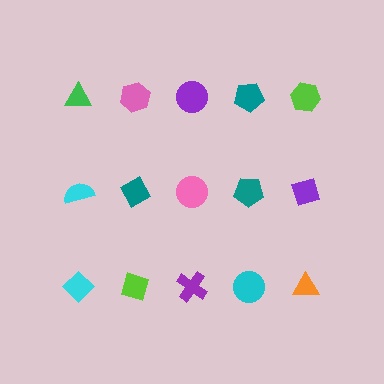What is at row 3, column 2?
A lime diamond.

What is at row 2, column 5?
A purple diamond.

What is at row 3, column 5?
An orange triangle.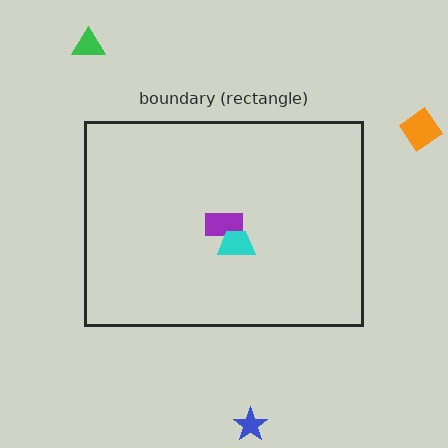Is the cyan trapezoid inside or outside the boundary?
Inside.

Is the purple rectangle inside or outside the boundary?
Inside.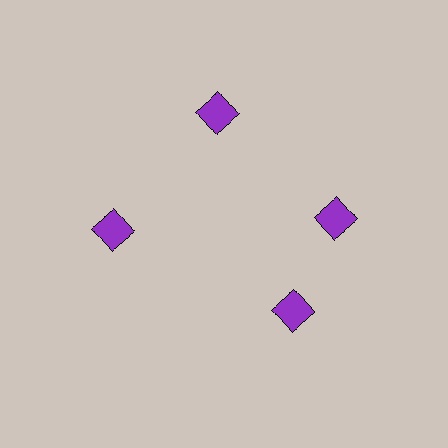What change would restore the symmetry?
The symmetry would be restored by rotating it back into even spacing with its neighbors so that all 4 squares sit at equal angles and equal distance from the center.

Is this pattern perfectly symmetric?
No. The 4 purple squares are arranged in a ring, but one element near the 6 o'clock position is rotated out of alignment along the ring, breaking the 4-fold rotational symmetry.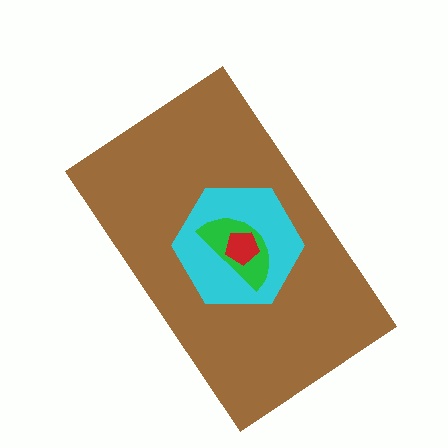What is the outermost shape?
The brown rectangle.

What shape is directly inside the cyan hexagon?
The green semicircle.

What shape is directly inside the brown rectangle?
The cyan hexagon.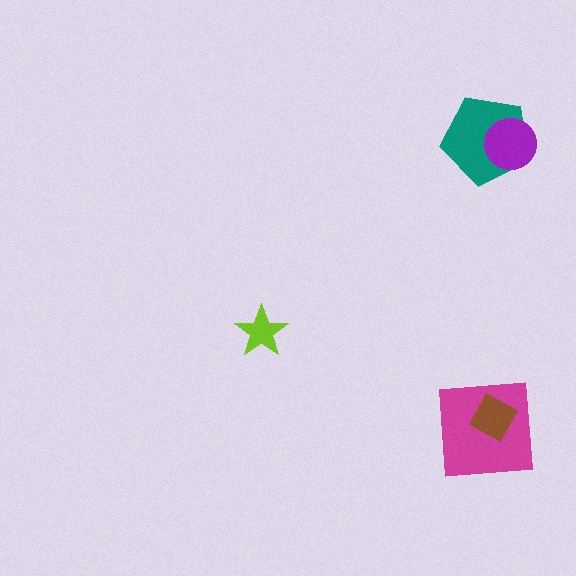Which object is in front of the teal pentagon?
The purple circle is in front of the teal pentagon.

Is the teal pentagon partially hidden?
Yes, it is partially covered by another shape.